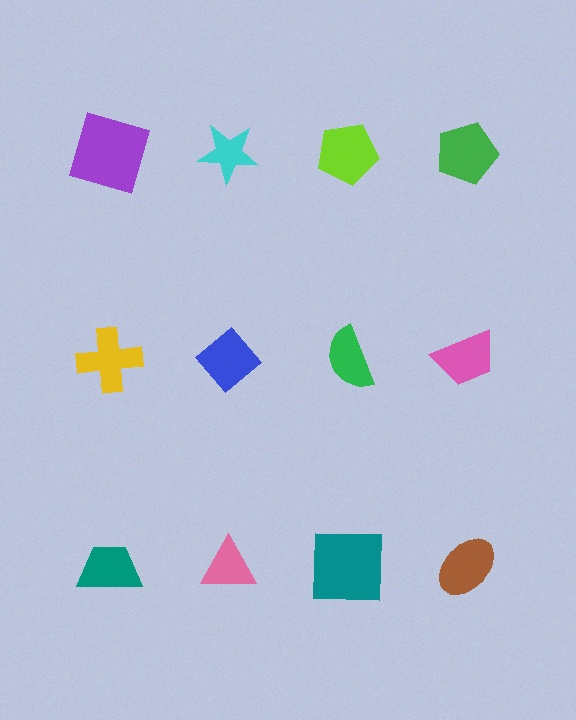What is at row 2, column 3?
A green semicircle.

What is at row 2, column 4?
A pink trapezoid.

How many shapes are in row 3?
4 shapes.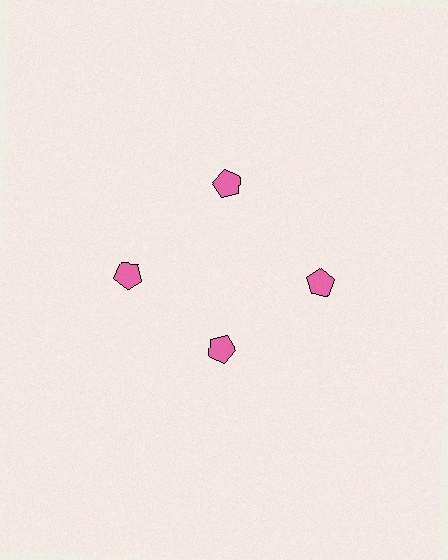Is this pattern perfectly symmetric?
No. The 4 pink pentagons are arranged in a ring, but one element near the 6 o'clock position is pulled inward toward the center, breaking the 4-fold rotational symmetry.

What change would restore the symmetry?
The symmetry would be restored by moving it outward, back onto the ring so that all 4 pentagons sit at equal angles and equal distance from the center.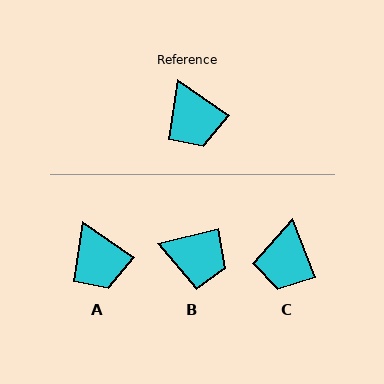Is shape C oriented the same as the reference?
No, it is off by about 34 degrees.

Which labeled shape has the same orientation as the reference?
A.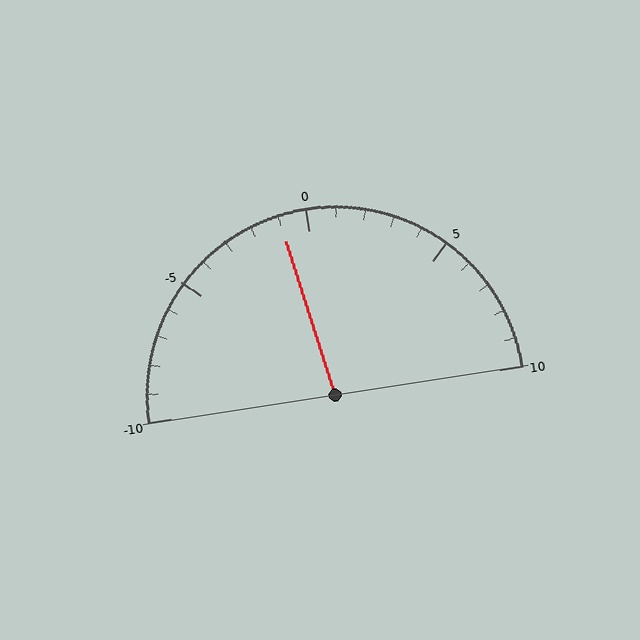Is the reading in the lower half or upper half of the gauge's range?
The reading is in the lower half of the range (-10 to 10).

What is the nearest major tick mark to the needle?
The nearest major tick mark is 0.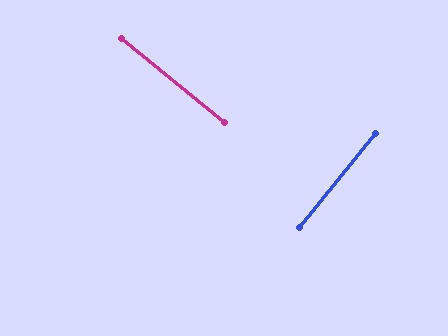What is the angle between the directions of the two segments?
Approximately 90 degrees.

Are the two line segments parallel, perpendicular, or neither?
Perpendicular — they meet at approximately 90°.